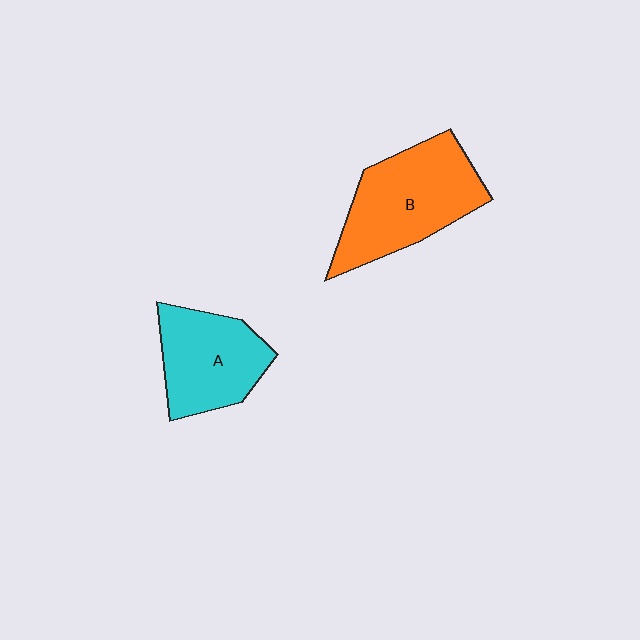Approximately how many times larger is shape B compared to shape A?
Approximately 1.3 times.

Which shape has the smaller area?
Shape A (cyan).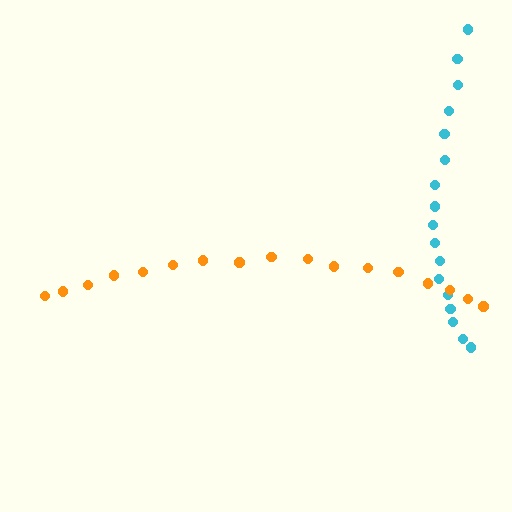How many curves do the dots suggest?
There are 2 distinct paths.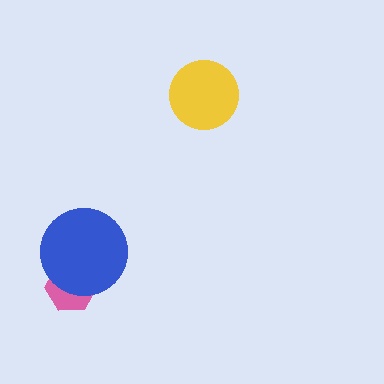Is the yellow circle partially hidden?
No, no other shape covers it.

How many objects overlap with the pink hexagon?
1 object overlaps with the pink hexagon.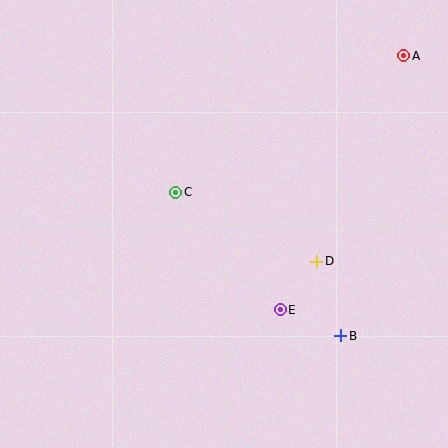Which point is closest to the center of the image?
Point C at (176, 192) is closest to the center.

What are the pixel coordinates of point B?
Point B is at (341, 336).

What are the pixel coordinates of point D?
Point D is at (317, 261).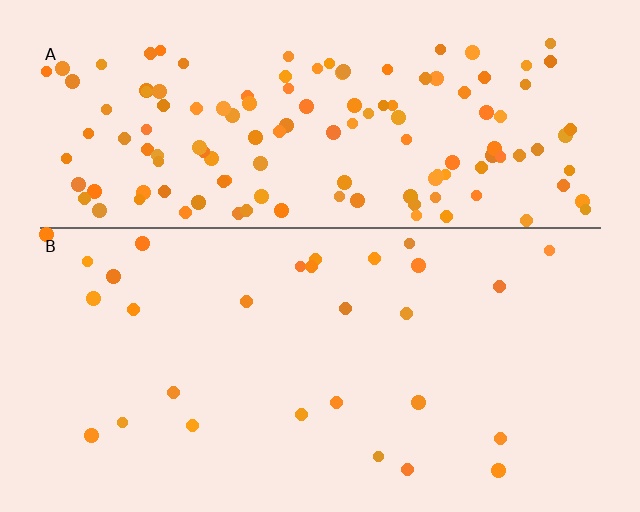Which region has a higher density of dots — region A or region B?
A (the top).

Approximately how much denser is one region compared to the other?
Approximately 4.8× — region A over region B.